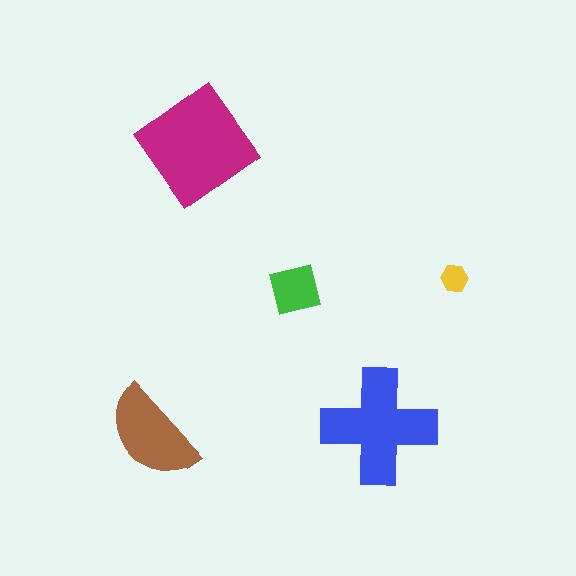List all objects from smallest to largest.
The yellow hexagon, the green square, the brown semicircle, the blue cross, the magenta diamond.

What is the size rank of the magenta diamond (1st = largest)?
1st.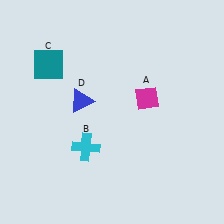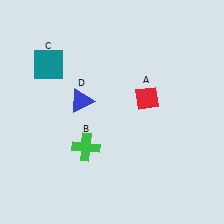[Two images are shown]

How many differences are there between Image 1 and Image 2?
There are 2 differences between the two images.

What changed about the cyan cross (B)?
In Image 1, B is cyan. In Image 2, it changed to green.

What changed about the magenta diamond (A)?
In Image 1, A is magenta. In Image 2, it changed to red.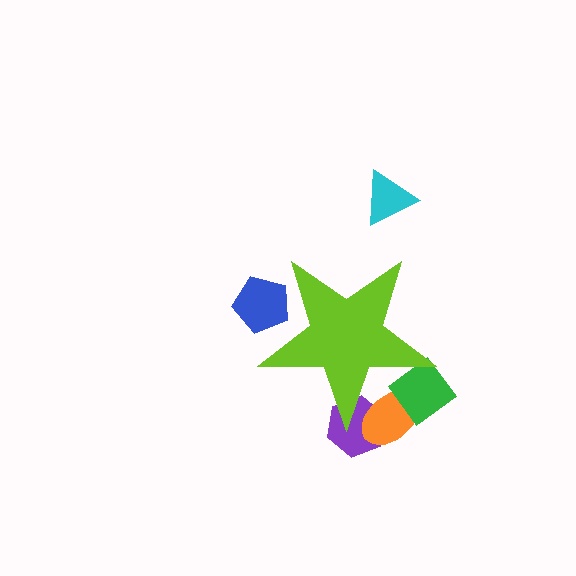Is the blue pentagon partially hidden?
Yes, the blue pentagon is partially hidden behind the lime star.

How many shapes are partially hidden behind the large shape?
4 shapes are partially hidden.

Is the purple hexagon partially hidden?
Yes, the purple hexagon is partially hidden behind the lime star.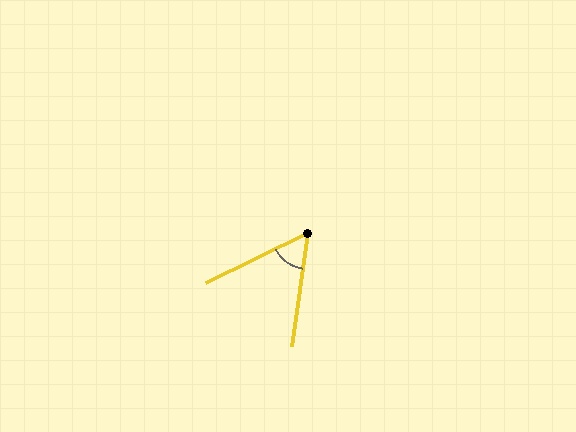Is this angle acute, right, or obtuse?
It is acute.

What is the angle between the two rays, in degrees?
Approximately 56 degrees.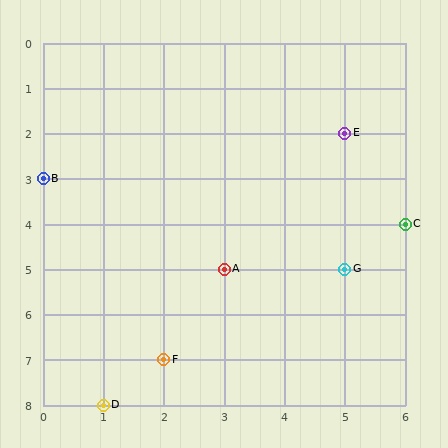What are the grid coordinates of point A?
Point A is at grid coordinates (3, 5).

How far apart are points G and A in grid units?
Points G and A are 2 columns apart.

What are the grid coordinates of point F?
Point F is at grid coordinates (2, 7).